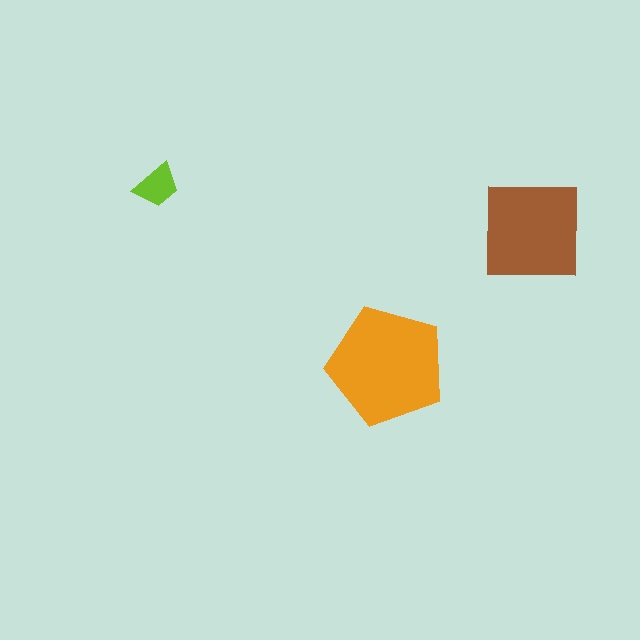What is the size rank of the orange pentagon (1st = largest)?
1st.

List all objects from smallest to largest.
The lime trapezoid, the brown square, the orange pentagon.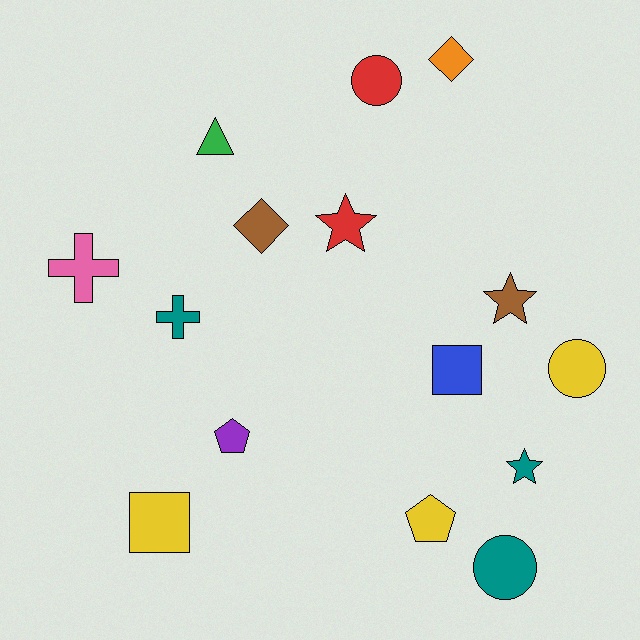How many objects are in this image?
There are 15 objects.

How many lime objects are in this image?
There are no lime objects.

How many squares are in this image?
There are 2 squares.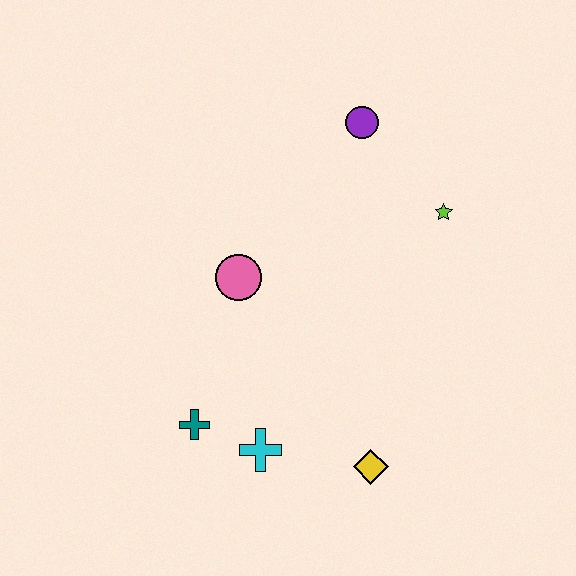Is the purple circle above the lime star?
Yes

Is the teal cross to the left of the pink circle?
Yes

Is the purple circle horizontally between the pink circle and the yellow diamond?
Yes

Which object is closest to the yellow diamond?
The cyan cross is closest to the yellow diamond.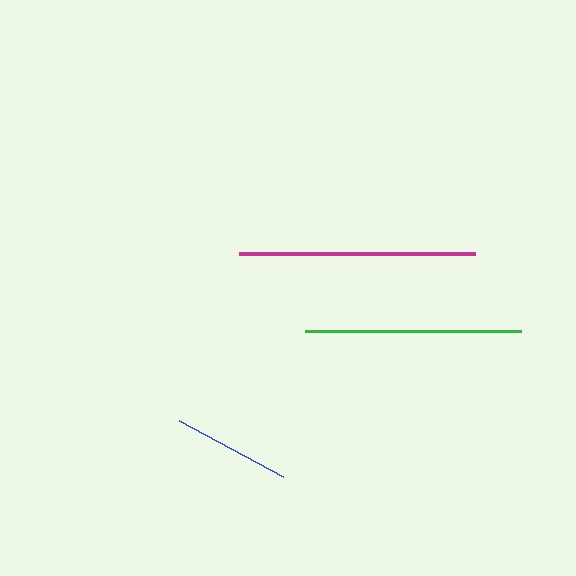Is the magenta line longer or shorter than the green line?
The magenta line is longer than the green line.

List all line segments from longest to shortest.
From longest to shortest: magenta, green, blue.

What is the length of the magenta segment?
The magenta segment is approximately 236 pixels long.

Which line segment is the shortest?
The blue line is the shortest at approximately 118 pixels.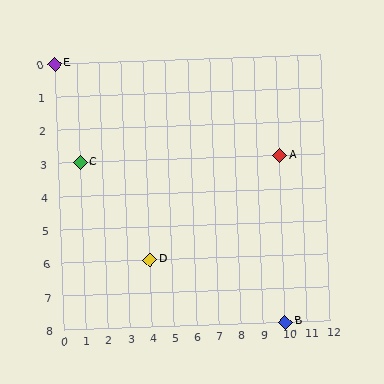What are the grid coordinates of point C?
Point C is at grid coordinates (1, 3).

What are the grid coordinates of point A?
Point A is at grid coordinates (10, 3).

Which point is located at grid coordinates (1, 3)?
Point C is at (1, 3).